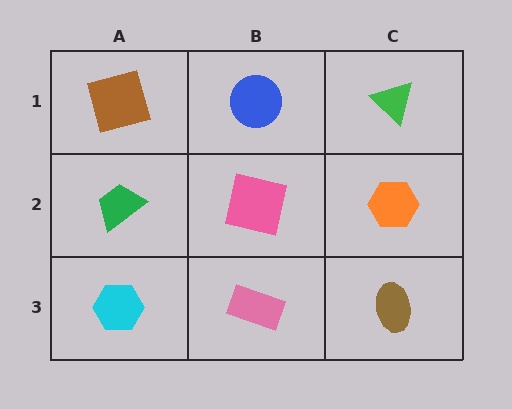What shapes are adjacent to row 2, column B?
A blue circle (row 1, column B), a pink rectangle (row 3, column B), a green trapezoid (row 2, column A), an orange hexagon (row 2, column C).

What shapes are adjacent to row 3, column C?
An orange hexagon (row 2, column C), a pink rectangle (row 3, column B).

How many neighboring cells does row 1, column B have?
3.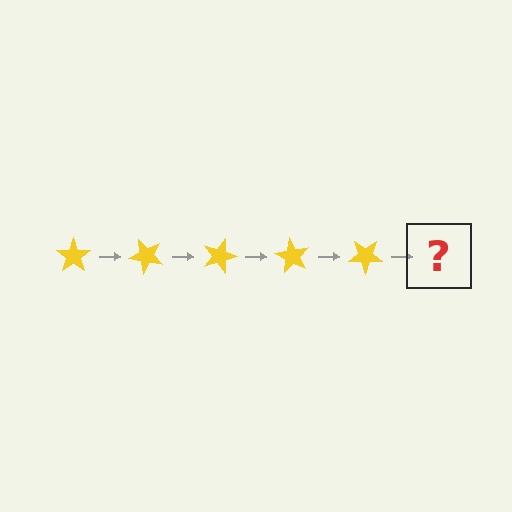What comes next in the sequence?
The next element should be a yellow star rotated 225 degrees.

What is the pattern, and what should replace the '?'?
The pattern is that the star rotates 45 degrees each step. The '?' should be a yellow star rotated 225 degrees.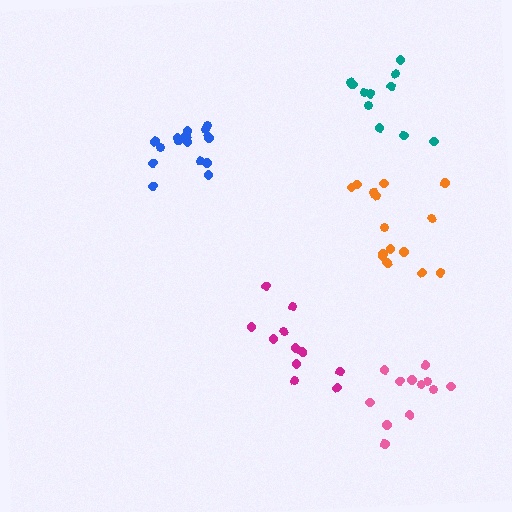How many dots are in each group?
Group 1: 11 dots, Group 2: 12 dots, Group 3: 15 dots, Group 4: 16 dots, Group 5: 11 dots (65 total).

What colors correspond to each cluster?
The clusters are colored: magenta, pink, orange, blue, teal.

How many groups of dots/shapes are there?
There are 5 groups.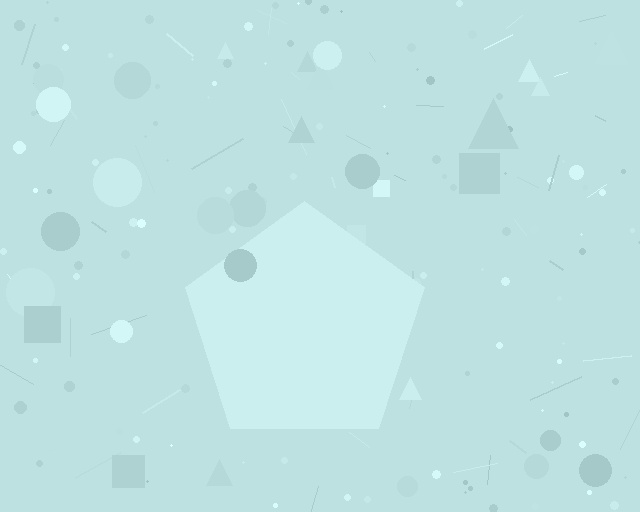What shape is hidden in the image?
A pentagon is hidden in the image.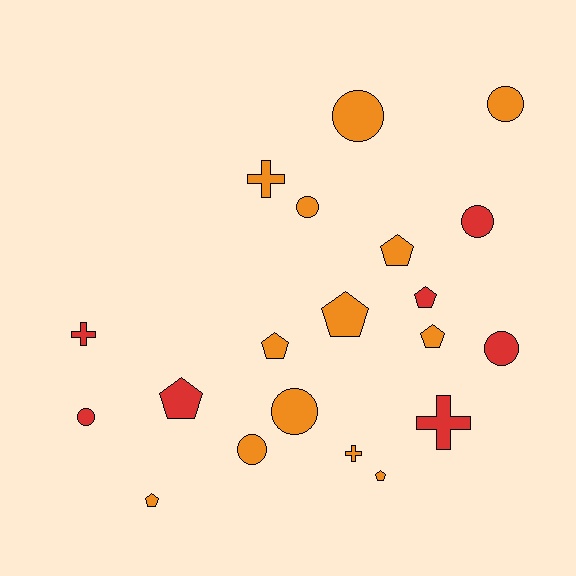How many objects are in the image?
There are 20 objects.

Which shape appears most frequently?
Pentagon, with 8 objects.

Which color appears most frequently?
Orange, with 13 objects.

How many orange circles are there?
There are 5 orange circles.